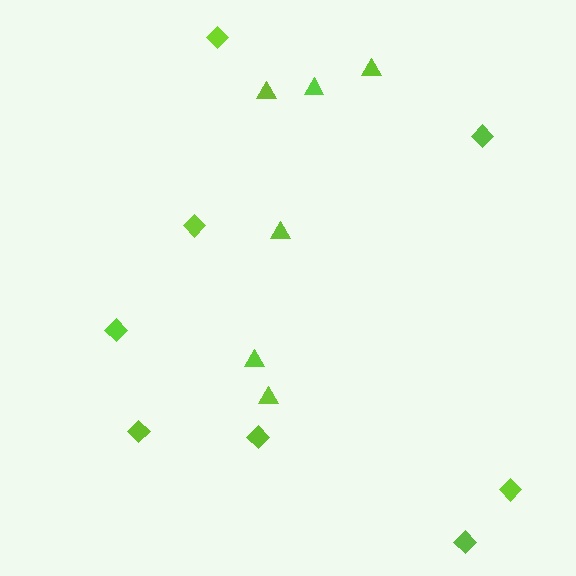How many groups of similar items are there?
There are 2 groups: one group of diamonds (8) and one group of triangles (6).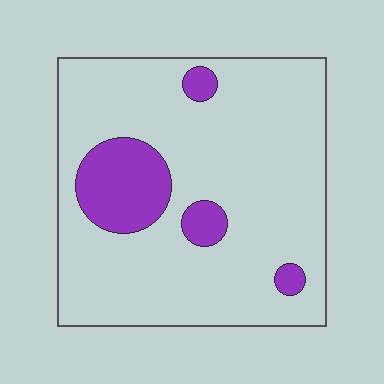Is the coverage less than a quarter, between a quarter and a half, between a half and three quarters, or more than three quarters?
Less than a quarter.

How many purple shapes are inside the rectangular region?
4.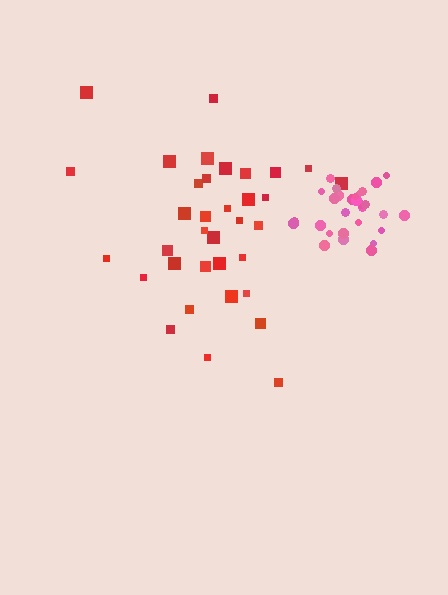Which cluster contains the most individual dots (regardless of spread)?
Red (35).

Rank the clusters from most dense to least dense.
pink, red.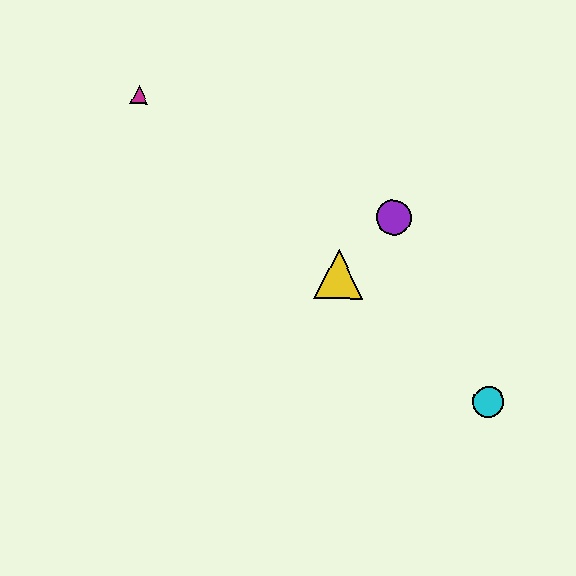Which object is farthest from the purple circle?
The magenta triangle is farthest from the purple circle.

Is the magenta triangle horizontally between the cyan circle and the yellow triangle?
No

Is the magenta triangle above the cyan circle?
Yes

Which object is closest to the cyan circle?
The yellow triangle is closest to the cyan circle.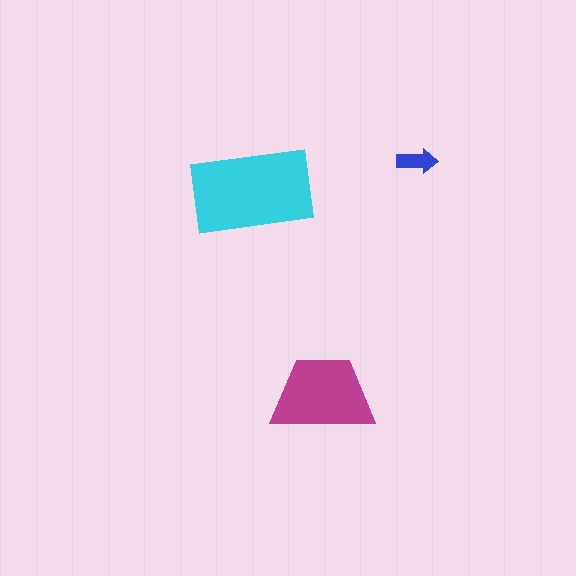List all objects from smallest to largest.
The blue arrow, the magenta trapezoid, the cyan rectangle.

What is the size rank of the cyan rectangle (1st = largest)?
1st.